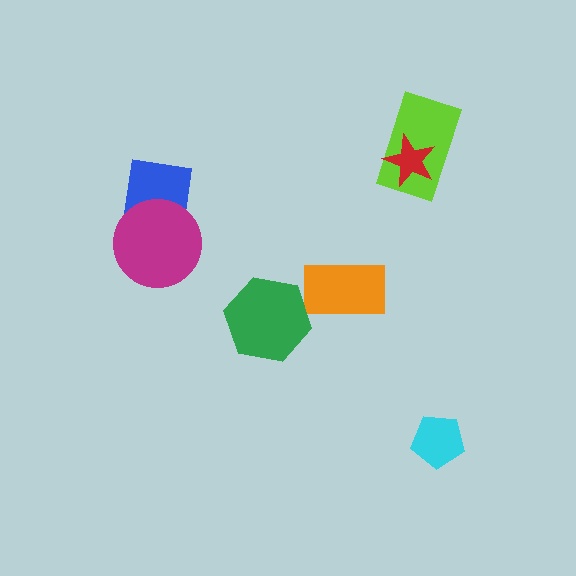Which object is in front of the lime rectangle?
The red star is in front of the lime rectangle.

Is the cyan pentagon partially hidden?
No, no other shape covers it.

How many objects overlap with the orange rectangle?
0 objects overlap with the orange rectangle.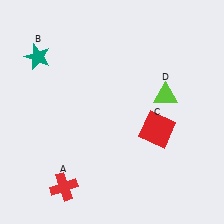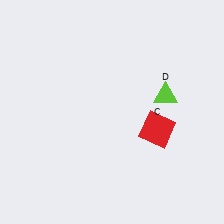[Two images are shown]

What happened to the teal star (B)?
The teal star (B) was removed in Image 2. It was in the top-left area of Image 1.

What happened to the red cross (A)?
The red cross (A) was removed in Image 2. It was in the bottom-left area of Image 1.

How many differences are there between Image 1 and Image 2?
There are 2 differences between the two images.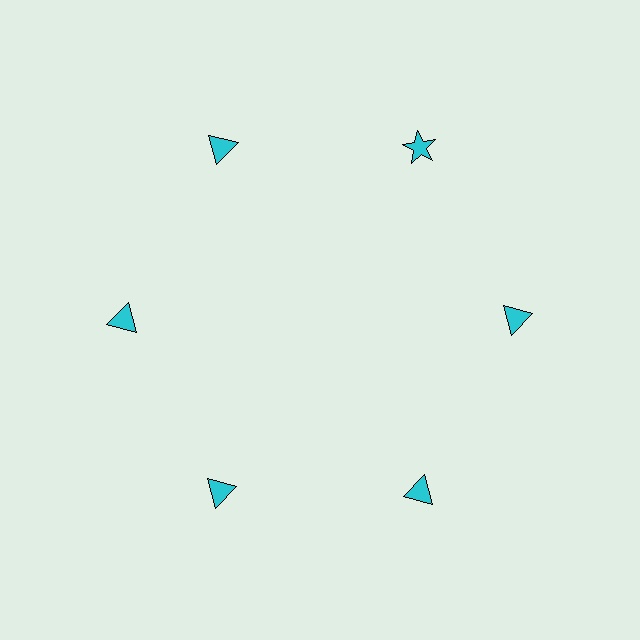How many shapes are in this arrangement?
There are 6 shapes arranged in a ring pattern.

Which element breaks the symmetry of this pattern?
The cyan star at roughly the 1 o'clock position breaks the symmetry. All other shapes are cyan triangles.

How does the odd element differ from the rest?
It has a different shape: star instead of triangle.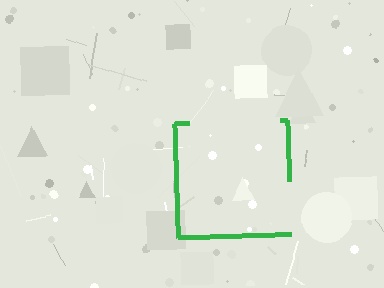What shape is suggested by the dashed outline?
The dashed outline suggests a square.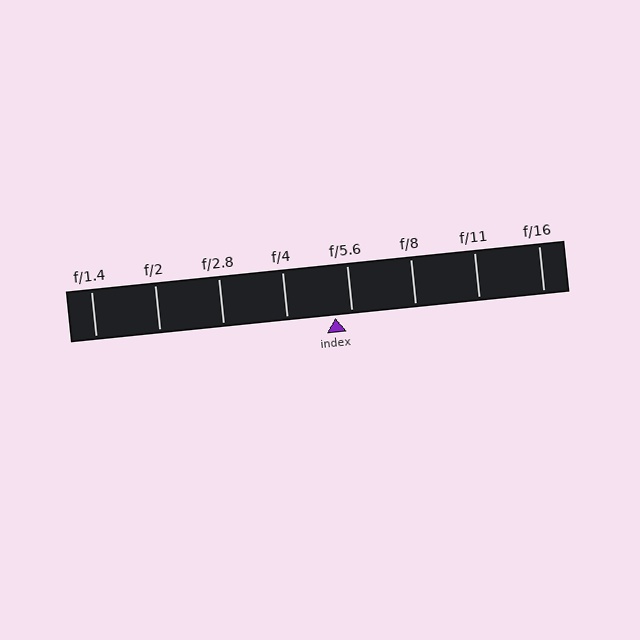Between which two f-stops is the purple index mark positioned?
The index mark is between f/4 and f/5.6.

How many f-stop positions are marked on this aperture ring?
There are 8 f-stop positions marked.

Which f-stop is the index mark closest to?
The index mark is closest to f/5.6.